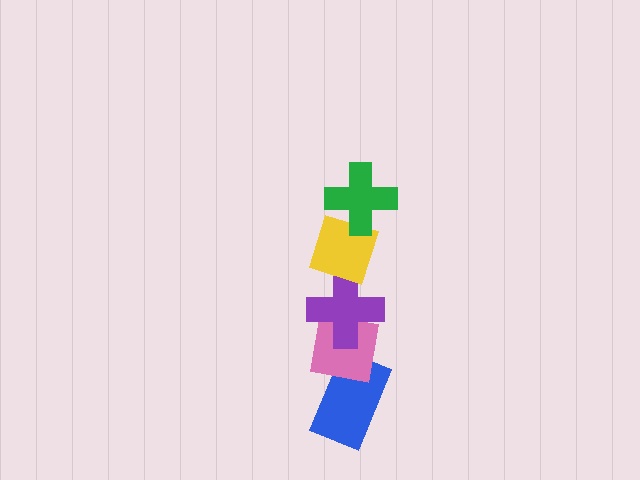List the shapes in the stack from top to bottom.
From top to bottom: the green cross, the yellow diamond, the purple cross, the pink square, the blue rectangle.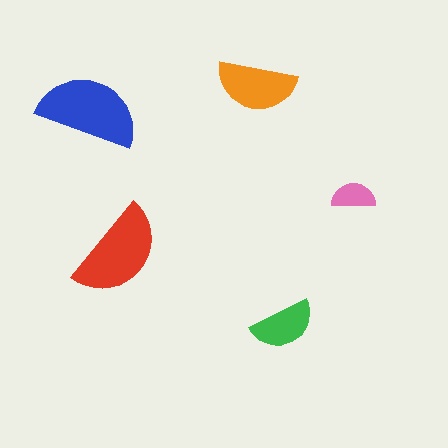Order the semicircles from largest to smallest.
the blue one, the red one, the orange one, the green one, the pink one.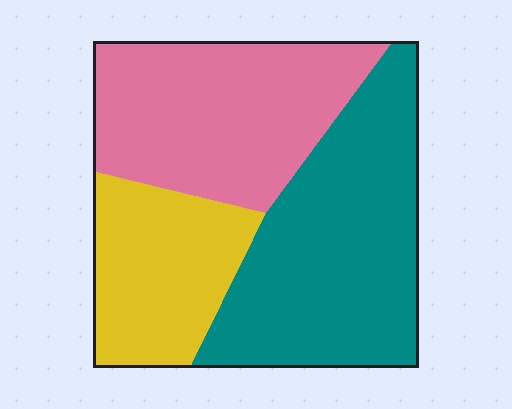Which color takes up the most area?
Teal, at roughly 40%.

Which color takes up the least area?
Yellow, at roughly 25%.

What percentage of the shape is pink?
Pink takes up about one third (1/3) of the shape.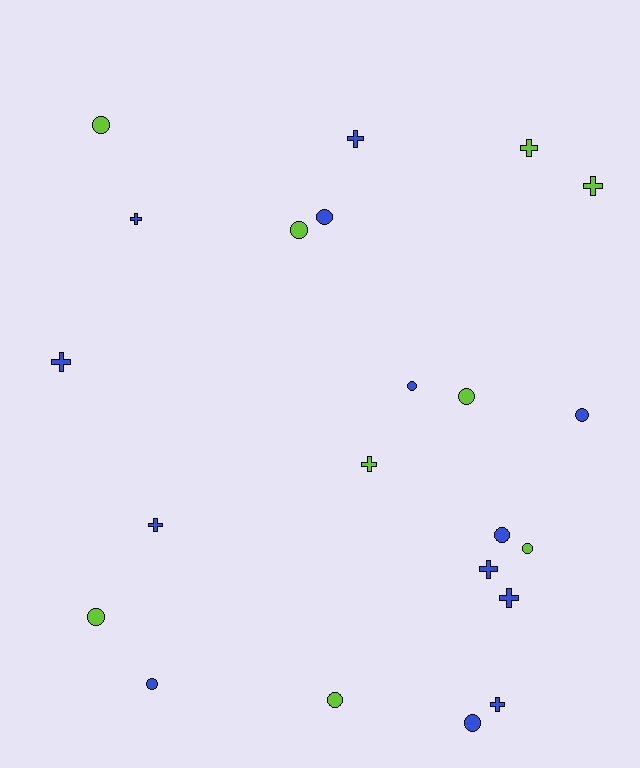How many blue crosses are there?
There are 7 blue crosses.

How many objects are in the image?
There are 22 objects.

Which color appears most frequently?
Blue, with 13 objects.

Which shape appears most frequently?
Circle, with 12 objects.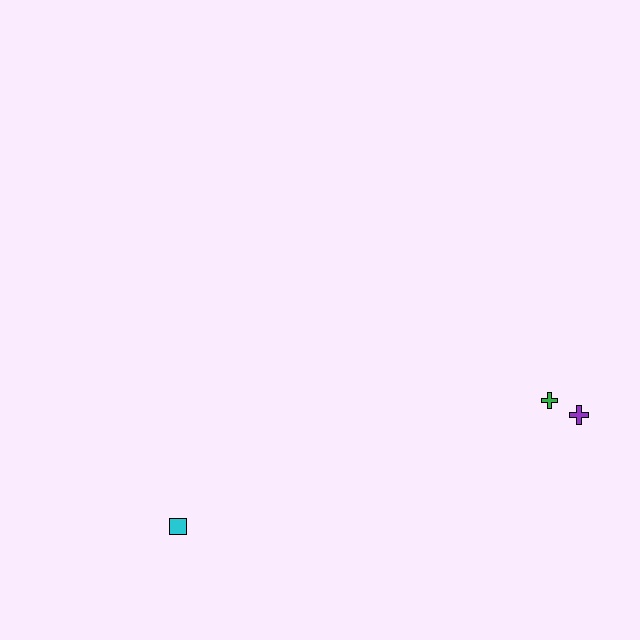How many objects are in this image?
There are 3 objects.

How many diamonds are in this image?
There are no diamonds.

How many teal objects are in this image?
There are no teal objects.